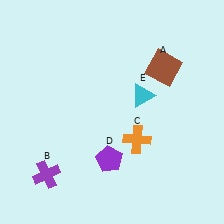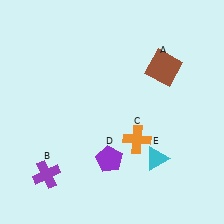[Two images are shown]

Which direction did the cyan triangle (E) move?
The cyan triangle (E) moved down.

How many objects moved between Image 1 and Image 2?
1 object moved between the two images.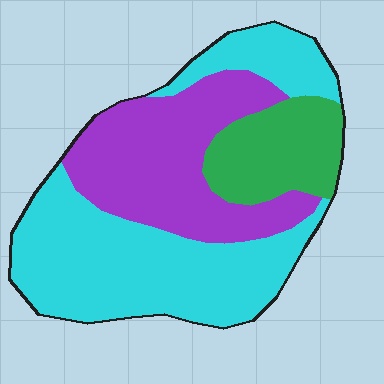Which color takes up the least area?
Green, at roughly 15%.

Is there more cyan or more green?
Cyan.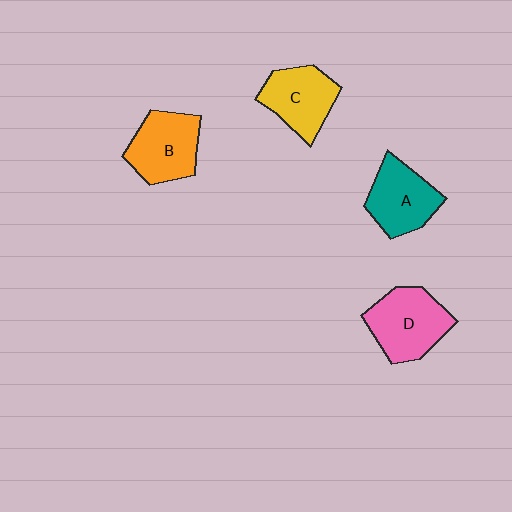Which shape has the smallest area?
Shape C (yellow).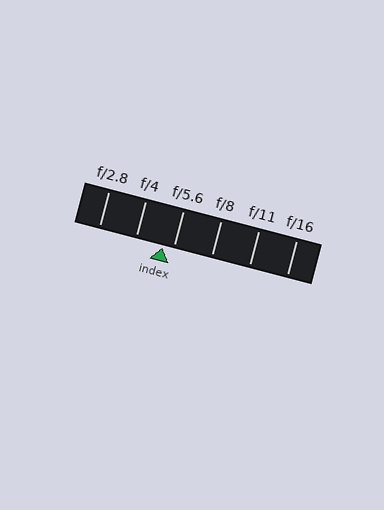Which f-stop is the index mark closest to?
The index mark is closest to f/5.6.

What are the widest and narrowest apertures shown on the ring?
The widest aperture shown is f/2.8 and the narrowest is f/16.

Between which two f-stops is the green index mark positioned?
The index mark is between f/4 and f/5.6.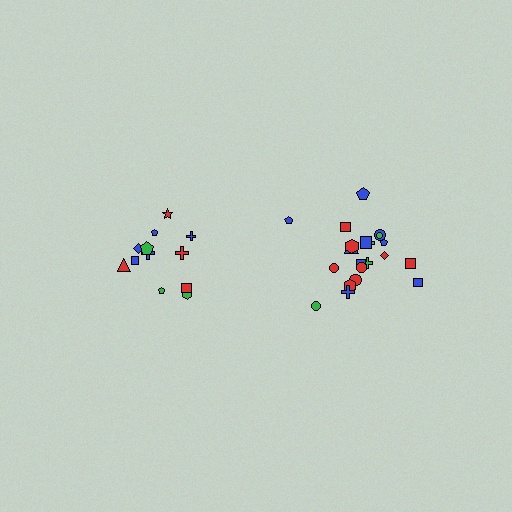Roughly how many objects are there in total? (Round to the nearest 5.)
Roughly 35 objects in total.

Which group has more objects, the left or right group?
The right group.